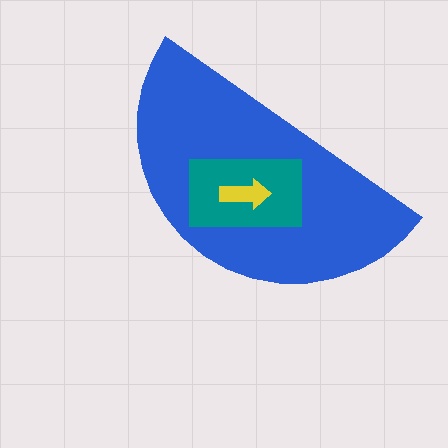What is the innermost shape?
The yellow arrow.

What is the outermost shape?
The blue semicircle.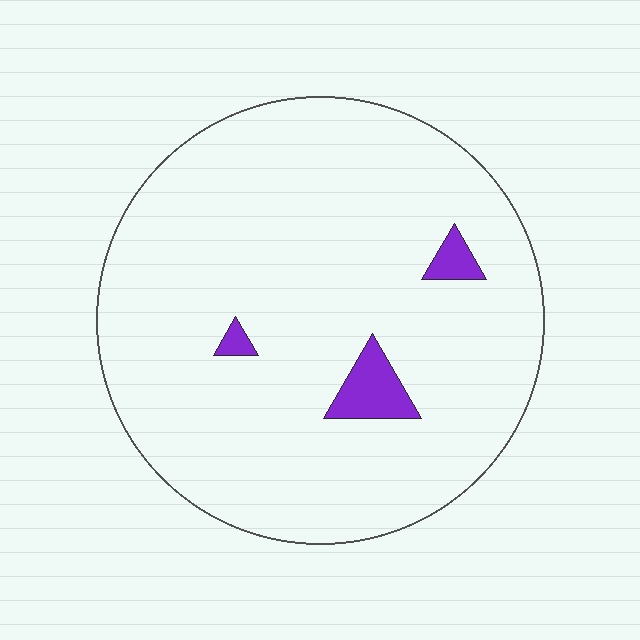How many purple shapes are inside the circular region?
3.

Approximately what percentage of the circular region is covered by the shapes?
Approximately 5%.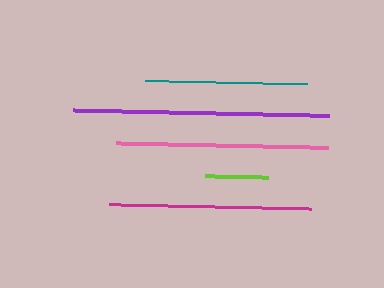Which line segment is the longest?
The purple line is the longest at approximately 256 pixels.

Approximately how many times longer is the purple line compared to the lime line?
The purple line is approximately 4.1 times the length of the lime line.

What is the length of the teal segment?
The teal segment is approximately 162 pixels long.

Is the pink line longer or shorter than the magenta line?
The pink line is longer than the magenta line.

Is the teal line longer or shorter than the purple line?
The purple line is longer than the teal line.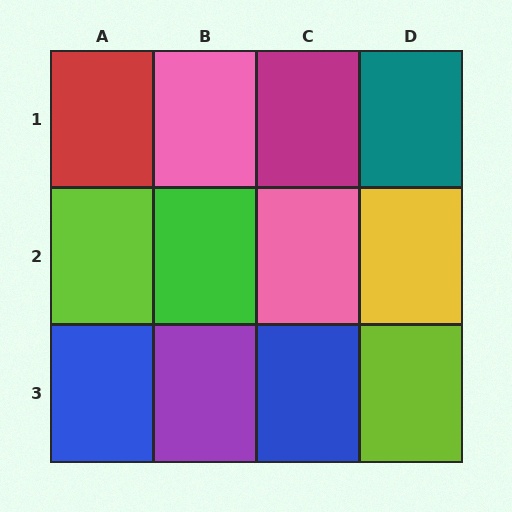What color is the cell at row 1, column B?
Pink.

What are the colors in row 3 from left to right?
Blue, purple, blue, lime.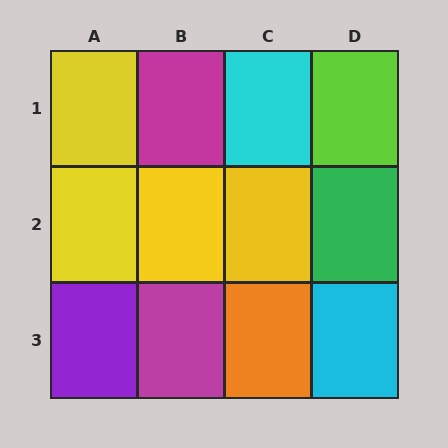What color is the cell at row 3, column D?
Cyan.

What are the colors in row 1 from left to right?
Yellow, magenta, cyan, lime.